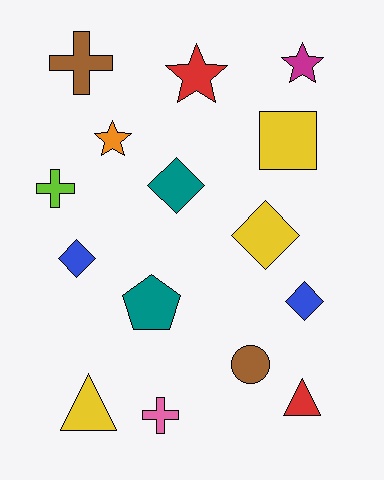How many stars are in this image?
There are 3 stars.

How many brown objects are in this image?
There are 2 brown objects.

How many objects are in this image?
There are 15 objects.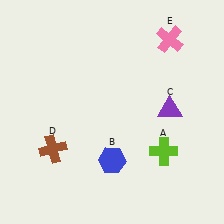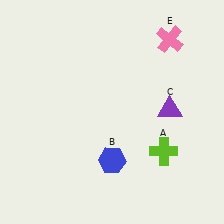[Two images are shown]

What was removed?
The brown cross (D) was removed in Image 2.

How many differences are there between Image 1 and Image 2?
There is 1 difference between the two images.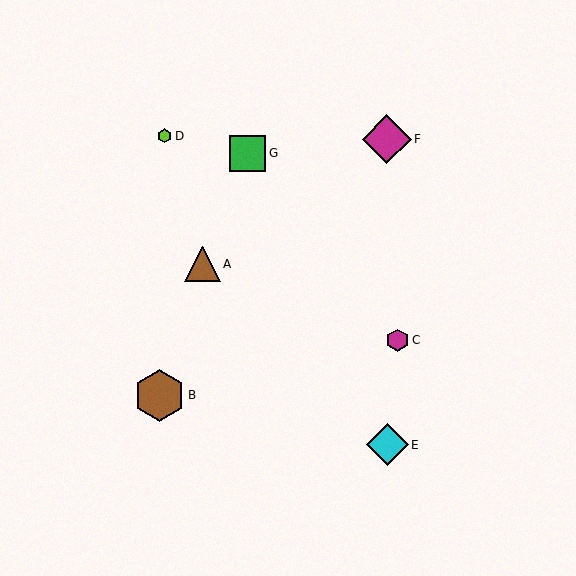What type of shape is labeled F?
Shape F is a magenta diamond.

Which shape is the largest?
The brown hexagon (labeled B) is the largest.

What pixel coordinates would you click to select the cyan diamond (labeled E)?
Click at (387, 445) to select the cyan diamond E.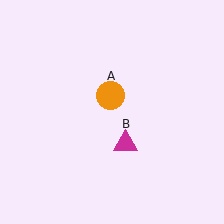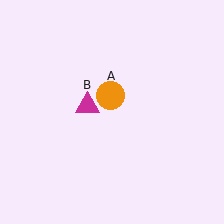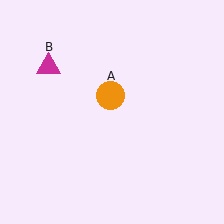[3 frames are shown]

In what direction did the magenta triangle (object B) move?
The magenta triangle (object B) moved up and to the left.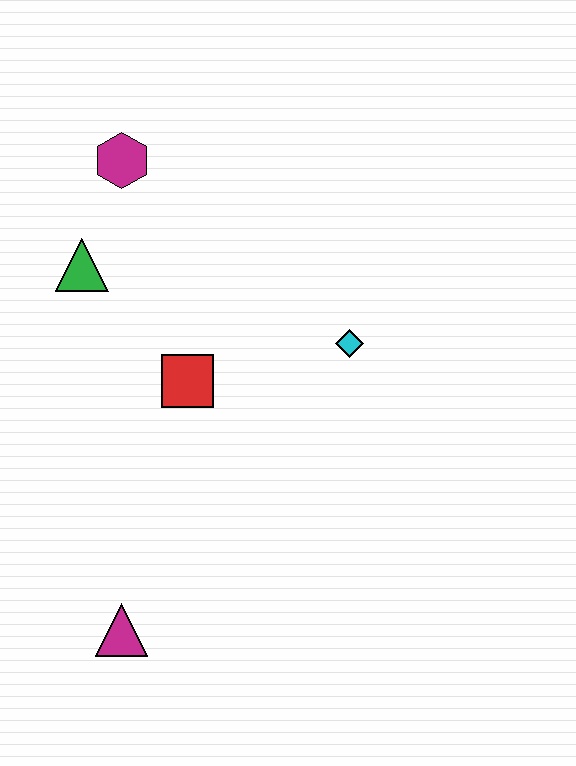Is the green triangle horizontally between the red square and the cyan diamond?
No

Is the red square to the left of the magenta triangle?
No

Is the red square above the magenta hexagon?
No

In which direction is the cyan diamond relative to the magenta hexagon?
The cyan diamond is to the right of the magenta hexagon.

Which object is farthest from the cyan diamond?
The magenta triangle is farthest from the cyan diamond.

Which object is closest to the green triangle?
The magenta hexagon is closest to the green triangle.